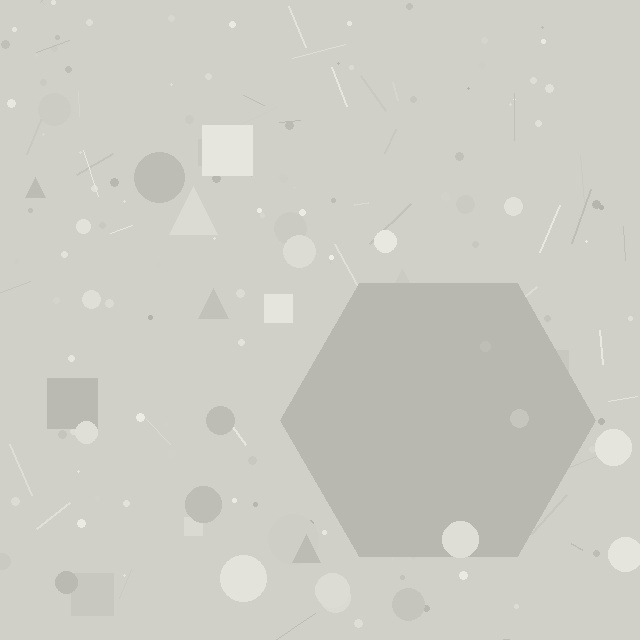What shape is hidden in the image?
A hexagon is hidden in the image.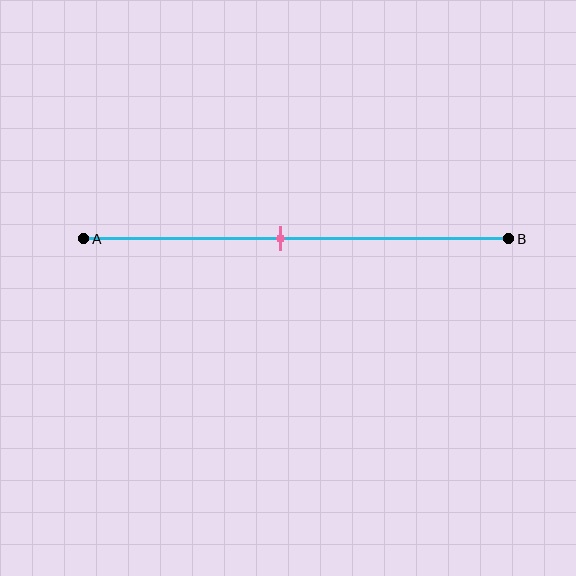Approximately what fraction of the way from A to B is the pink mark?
The pink mark is approximately 45% of the way from A to B.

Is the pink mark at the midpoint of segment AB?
No, the mark is at about 45% from A, not at the 50% midpoint.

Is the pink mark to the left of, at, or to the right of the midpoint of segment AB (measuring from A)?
The pink mark is to the left of the midpoint of segment AB.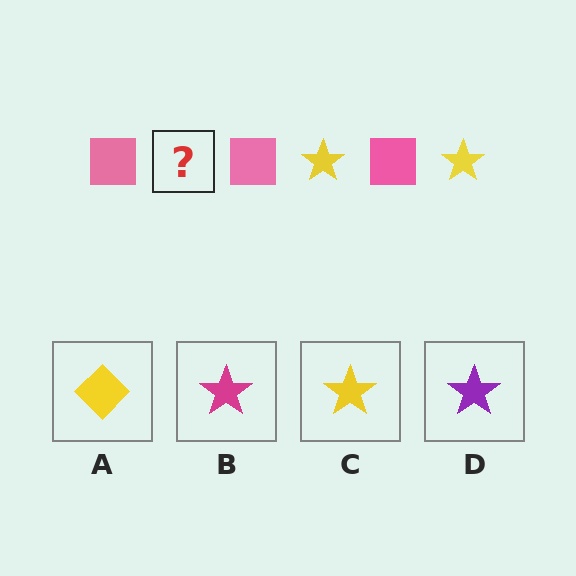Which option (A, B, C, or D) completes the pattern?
C.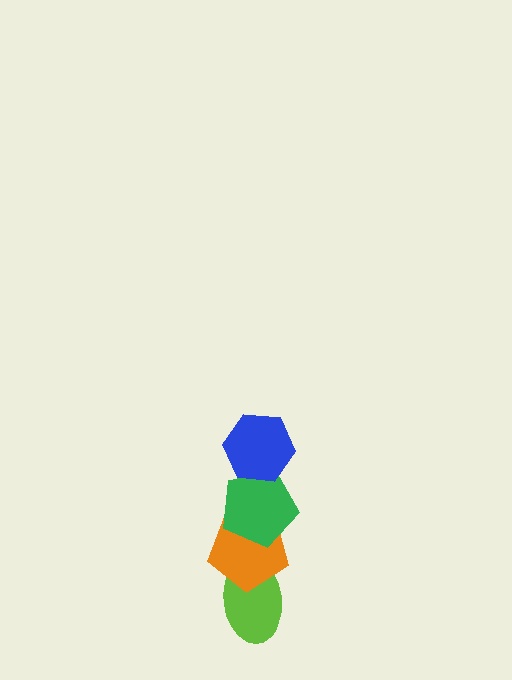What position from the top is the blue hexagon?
The blue hexagon is 1st from the top.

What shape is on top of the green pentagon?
The blue hexagon is on top of the green pentagon.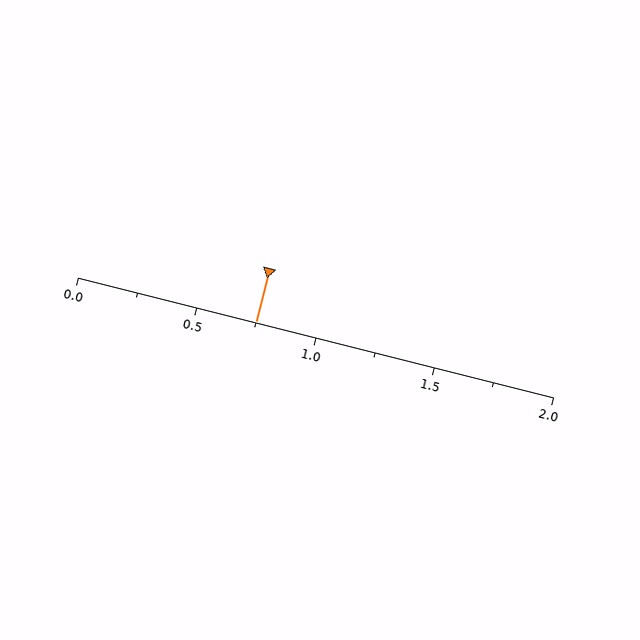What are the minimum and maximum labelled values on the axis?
The axis runs from 0.0 to 2.0.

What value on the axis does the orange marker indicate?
The marker indicates approximately 0.75.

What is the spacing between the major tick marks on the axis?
The major ticks are spaced 0.5 apart.